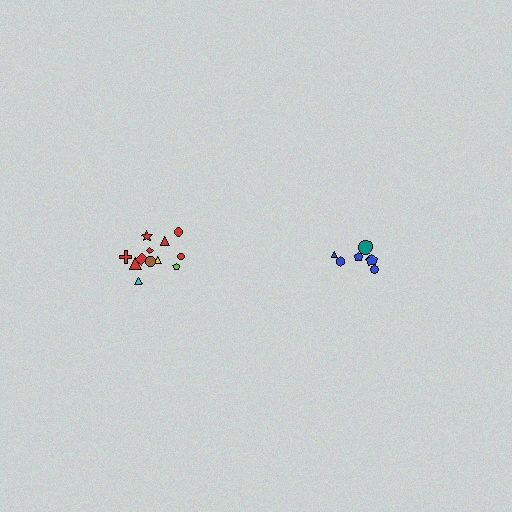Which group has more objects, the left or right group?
The left group.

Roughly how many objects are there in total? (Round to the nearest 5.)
Roughly 20 objects in total.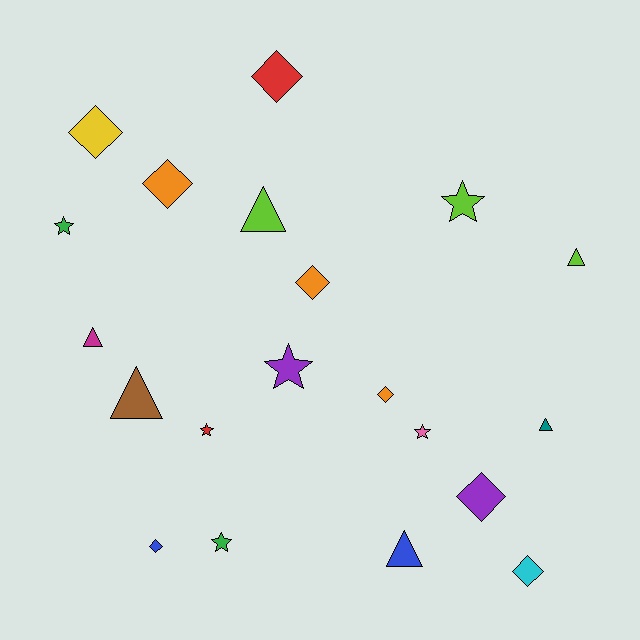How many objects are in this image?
There are 20 objects.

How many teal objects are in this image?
There is 1 teal object.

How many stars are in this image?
There are 6 stars.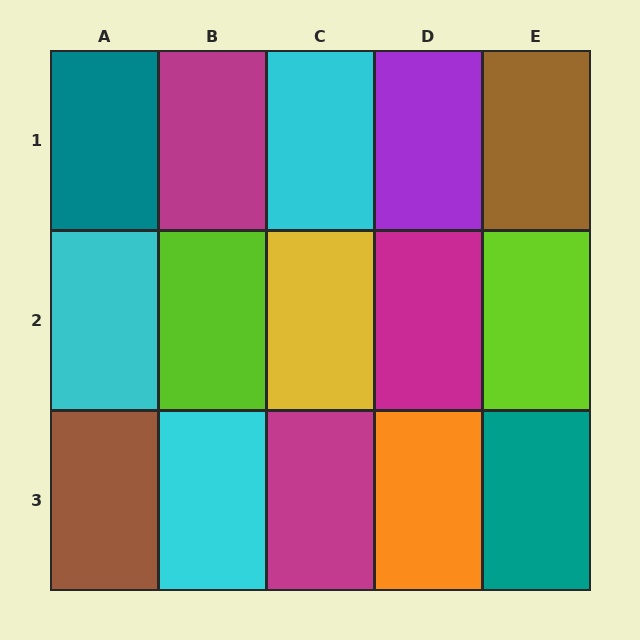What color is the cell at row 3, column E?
Teal.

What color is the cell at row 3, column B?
Cyan.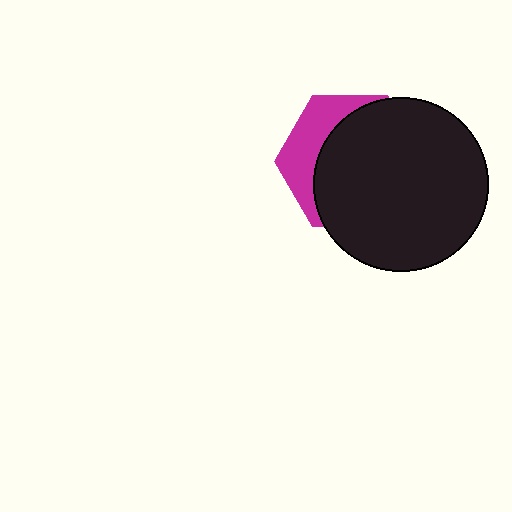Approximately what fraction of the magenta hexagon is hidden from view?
Roughly 70% of the magenta hexagon is hidden behind the black circle.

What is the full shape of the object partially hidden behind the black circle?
The partially hidden object is a magenta hexagon.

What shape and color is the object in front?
The object in front is a black circle.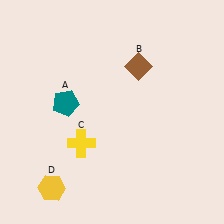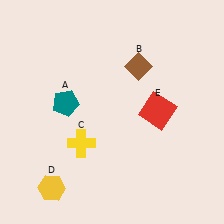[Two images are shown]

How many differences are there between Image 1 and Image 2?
There is 1 difference between the two images.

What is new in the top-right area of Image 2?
A red square (E) was added in the top-right area of Image 2.